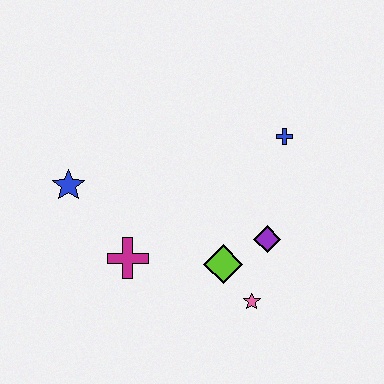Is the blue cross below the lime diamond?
No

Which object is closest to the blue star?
The magenta cross is closest to the blue star.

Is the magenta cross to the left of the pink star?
Yes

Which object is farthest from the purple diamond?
The blue star is farthest from the purple diamond.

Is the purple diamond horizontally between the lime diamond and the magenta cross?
No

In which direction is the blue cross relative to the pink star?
The blue cross is above the pink star.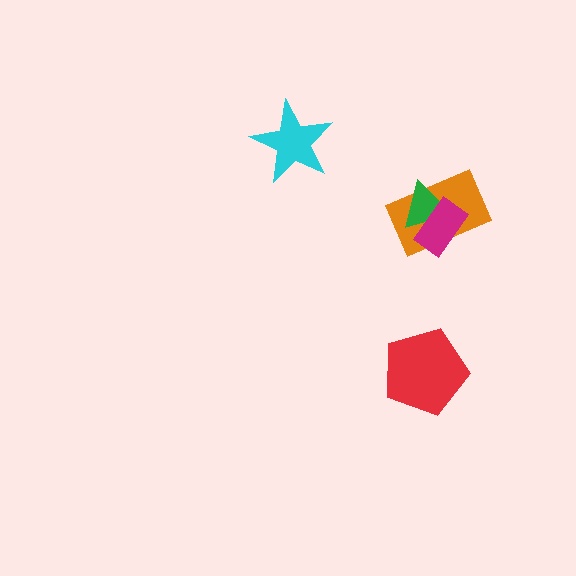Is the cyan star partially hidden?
No, no other shape covers it.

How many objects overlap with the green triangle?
2 objects overlap with the green triangle.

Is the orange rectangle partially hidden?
Yes, it is partially covered by another shape.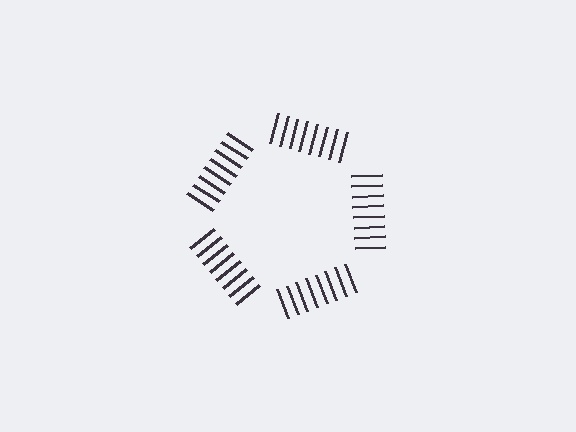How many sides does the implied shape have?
5 sides — the line-ends trace a pentagon.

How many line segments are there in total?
40 — 8 along each of the 5 edges.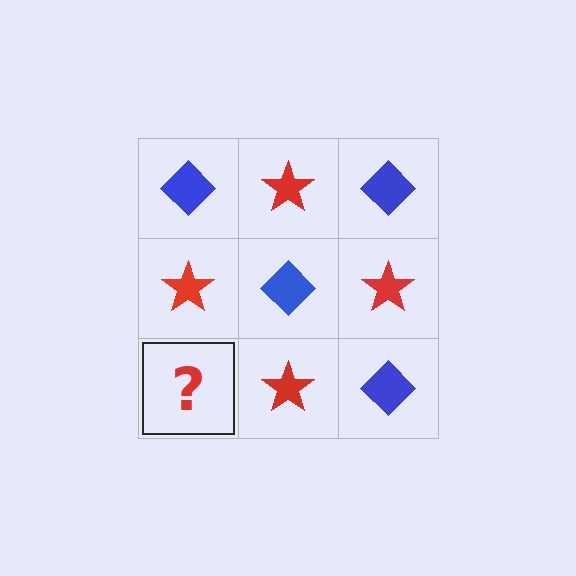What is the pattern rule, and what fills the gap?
The rule is that it alternates blue diamond and red star in a checkerboard pattern. The gap should be filled with a blue diamond.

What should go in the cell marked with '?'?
The missing cell should contain a blue diamond.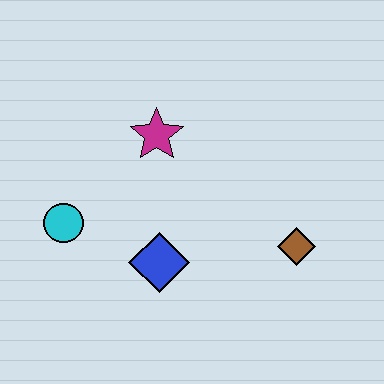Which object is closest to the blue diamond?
The cyan circle is closest to the blue diamond.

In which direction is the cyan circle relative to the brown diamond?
The cyan circle is to the left of the brown diamond.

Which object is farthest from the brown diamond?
The cyan circle is farthest from the brown diamond.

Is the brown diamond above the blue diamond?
Yes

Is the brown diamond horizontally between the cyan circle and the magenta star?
No